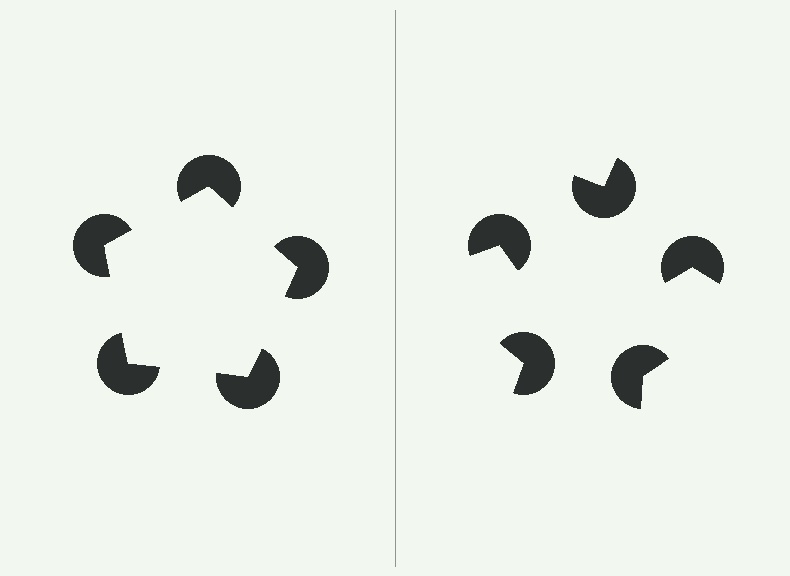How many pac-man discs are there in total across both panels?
10 — 5 on each side.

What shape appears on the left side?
An illusory pentagon.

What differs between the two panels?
The pac-man discs are positioned identically on both sides; only the wedge orientations differ. On the left they align to a pentagon; on the right they are misaligned.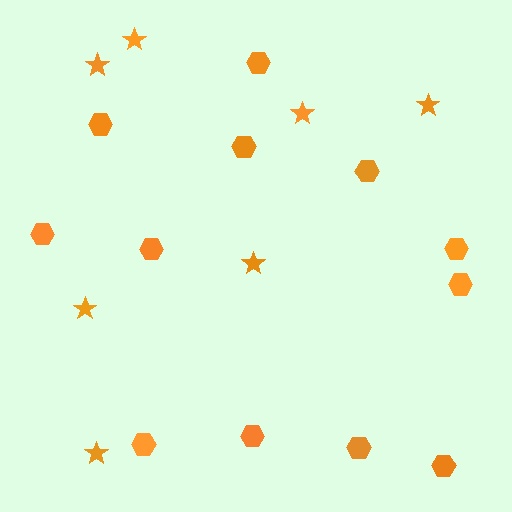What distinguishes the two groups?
There are 2 groups: one group of hexagons (12) and one group of stars (7).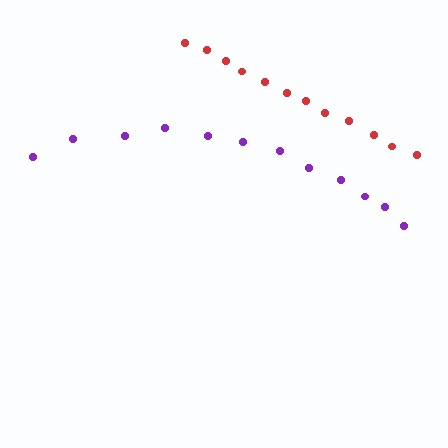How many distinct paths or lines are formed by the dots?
There are 2 distinct paths.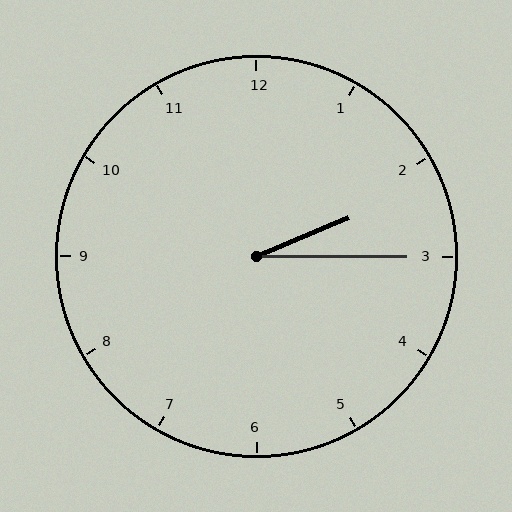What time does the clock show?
2:15.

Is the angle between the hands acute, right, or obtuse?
It is acute.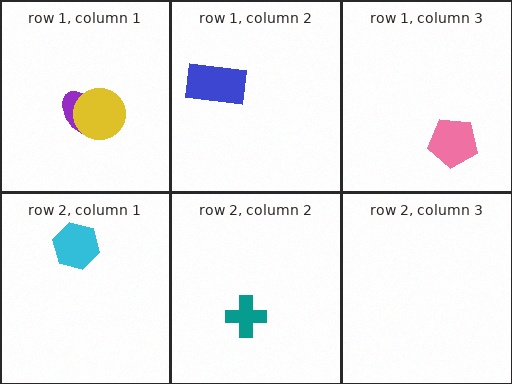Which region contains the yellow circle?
The row 1, column 1 region.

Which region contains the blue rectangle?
The row 1, column 2 region.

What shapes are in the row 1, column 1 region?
The purple ellipse, the yellow circle.